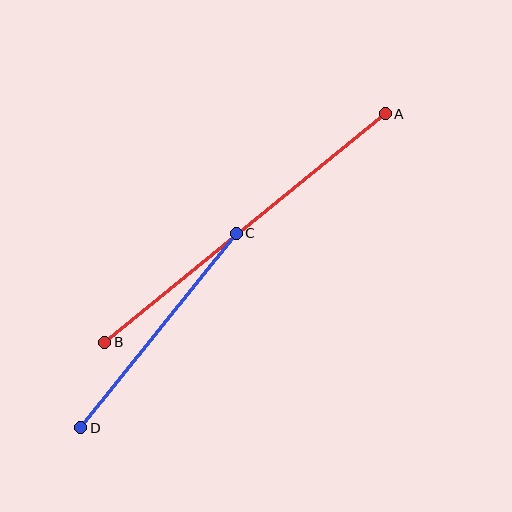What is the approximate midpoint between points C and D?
The midpoint is at approximately (158, 330) pixels.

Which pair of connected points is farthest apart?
Points A and B are farthest apart.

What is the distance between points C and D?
The distance is approximately 249 pixels.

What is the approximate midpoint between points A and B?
The midpoint is at approximately (245, 228) pixels.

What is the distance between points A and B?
The distance is approximately 362 pixels.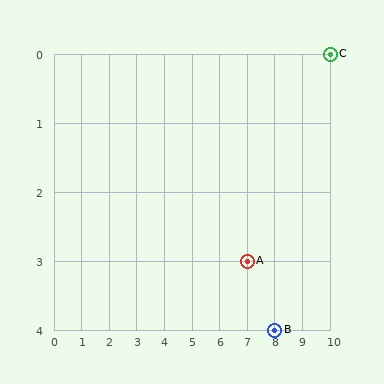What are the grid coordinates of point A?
Point A is at grid coordinates (7, 3).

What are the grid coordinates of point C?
Point C is at grid coordinates (10, 0).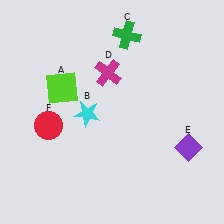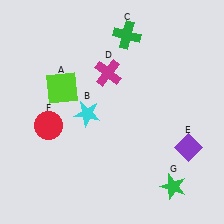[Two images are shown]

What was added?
A green star (G) was added in Image 2.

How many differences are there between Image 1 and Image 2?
There is 1 difference between the two images.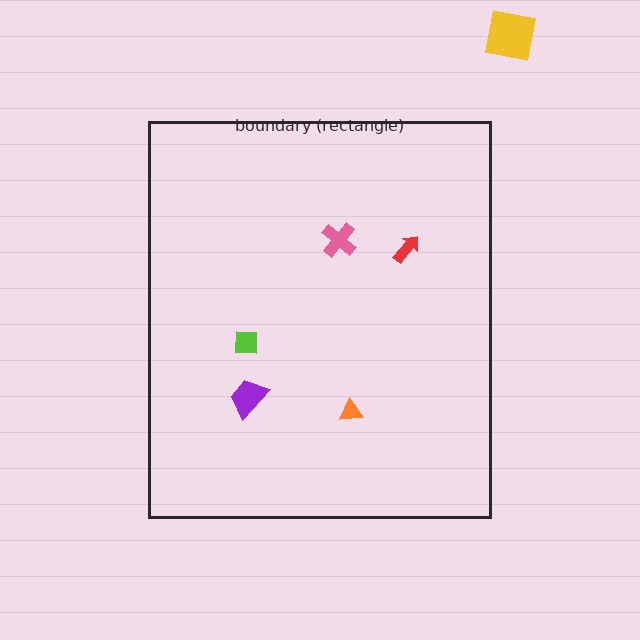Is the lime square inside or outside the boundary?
Inside.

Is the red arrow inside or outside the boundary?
Inside.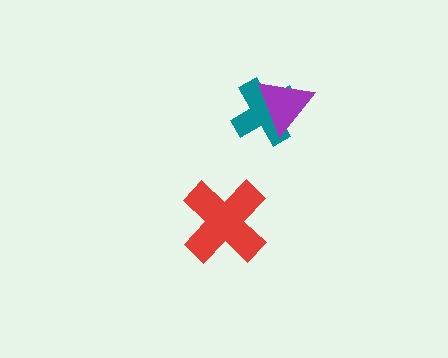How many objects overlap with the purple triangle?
1 object overlaps with the purple triangle.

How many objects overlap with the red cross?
0 objects overlap with the red cross.